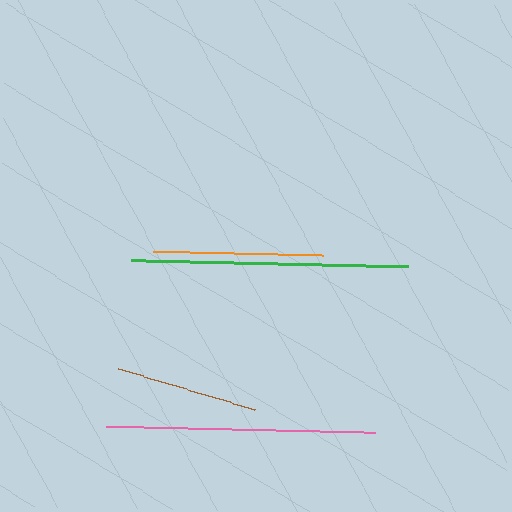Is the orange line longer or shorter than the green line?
The green line is longer than the orange line.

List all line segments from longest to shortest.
From longest to shortest: green, pink, orange, brown.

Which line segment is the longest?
The green line is the longest at approximately 276 pixels.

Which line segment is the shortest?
The brown line is the shortest at approximately 142 pixels.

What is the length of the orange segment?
The orange segment is approximately 170 pixels long.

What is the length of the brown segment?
The brown segment is approximately 142 pixels long.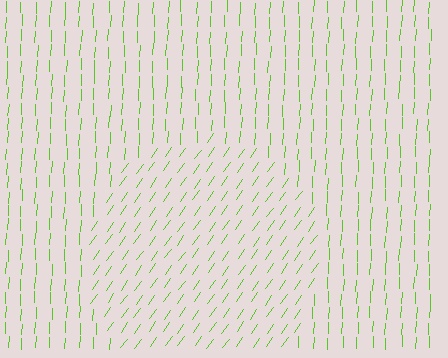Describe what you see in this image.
The image is filled with small lime line segments. A circle region in the image has lines oriented differently from the surrounding lines, creating a visible texture boundary.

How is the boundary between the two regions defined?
The boundary is defined purely by a change in line orientation (approximately 32 degrees difference). All lines are the same color and thickness.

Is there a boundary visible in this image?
Yes, there is a texture boundary formed by a change in line orientation.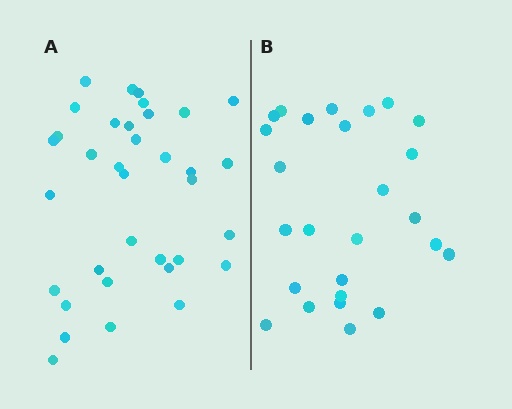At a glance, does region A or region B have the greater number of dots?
Region A (the left region) has more dots.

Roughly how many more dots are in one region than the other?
Region A has roughly 8 or so more dots than region B.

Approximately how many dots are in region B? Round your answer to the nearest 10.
About 30 dots. (The exact count is 26, which rounds to 30.)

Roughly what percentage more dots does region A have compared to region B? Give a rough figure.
About 35% more.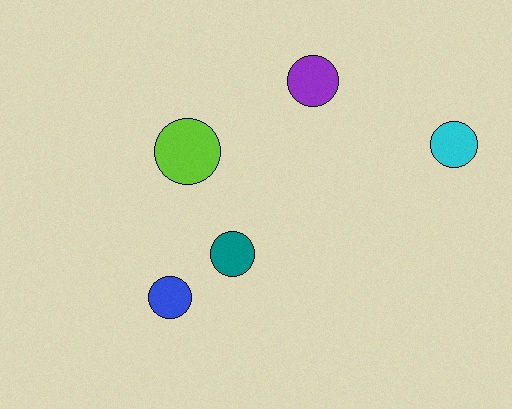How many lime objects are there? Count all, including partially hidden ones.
There is 1 lime object.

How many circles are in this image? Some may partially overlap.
There are 5 circles.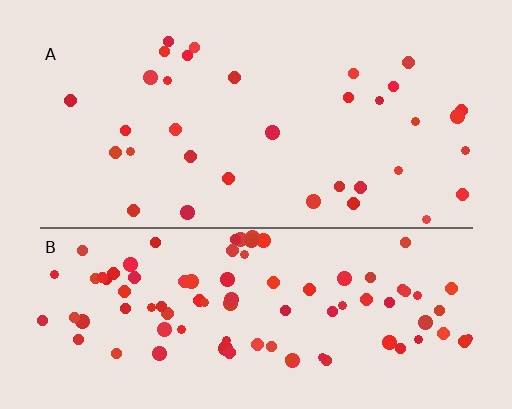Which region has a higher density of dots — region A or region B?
B (the bottom).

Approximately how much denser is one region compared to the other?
Approximately 2.7× — region B over region A.